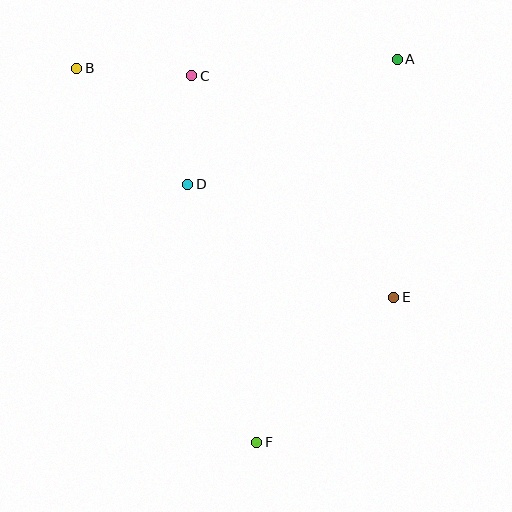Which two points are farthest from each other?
Points B and F are farthest from each other.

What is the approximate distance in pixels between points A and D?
The distance between A and D is approximately 244 pixels.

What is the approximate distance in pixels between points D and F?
The distance between D and F is approximately 267 pixels.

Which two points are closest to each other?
Points C and D are closest to each other.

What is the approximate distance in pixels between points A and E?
The distance between A and E is approximately 238 pixels.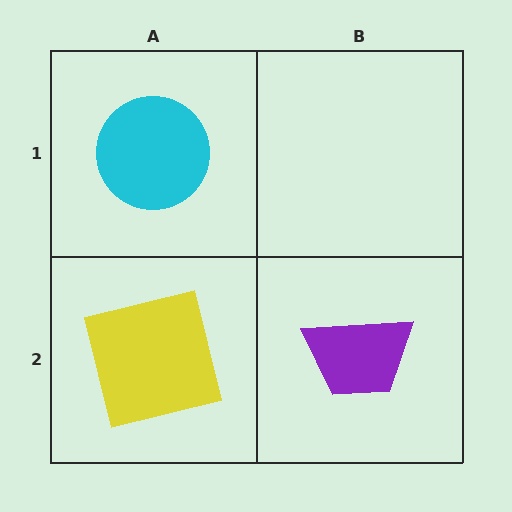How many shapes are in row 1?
1 shape.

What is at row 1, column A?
A cyan circle.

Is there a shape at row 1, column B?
No, that cell is empty.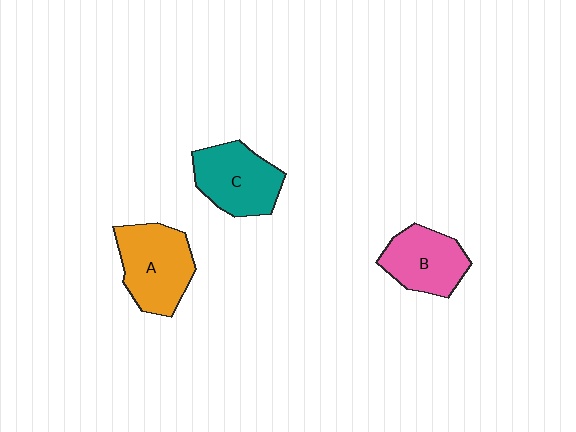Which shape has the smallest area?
Shape B (pink).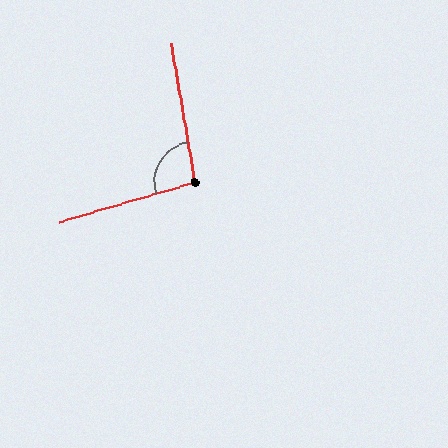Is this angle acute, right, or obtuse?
It is obtuse.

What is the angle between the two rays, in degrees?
Approximately 97 degrees.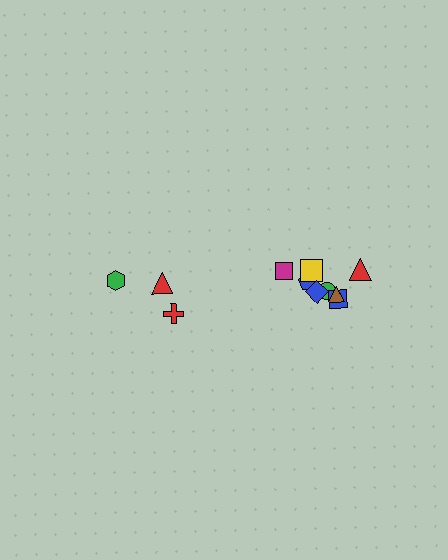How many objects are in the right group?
There are 8 objects.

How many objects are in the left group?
There are 3 objects.